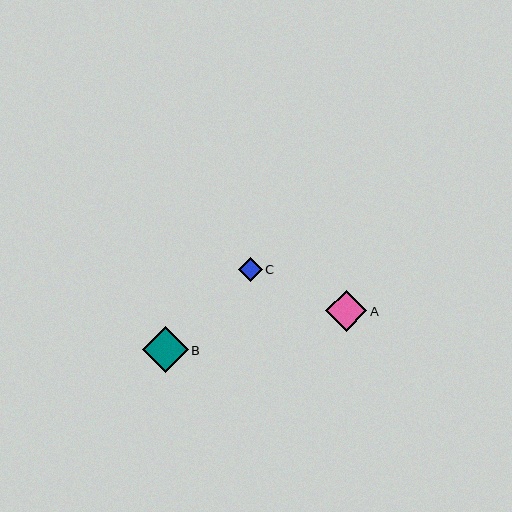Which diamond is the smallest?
Diamond C is the smallest with a size of approximately 23 pixels.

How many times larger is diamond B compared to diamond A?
Diamond B is approximately 1.1 times the size of diamond A.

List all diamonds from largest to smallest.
From largest to smallest: B, A, C.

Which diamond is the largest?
Diamond B is the largest with a size of approximately 46 pixels.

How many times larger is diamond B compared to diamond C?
Diamond B is approximately 2.0 times the size of diamond C.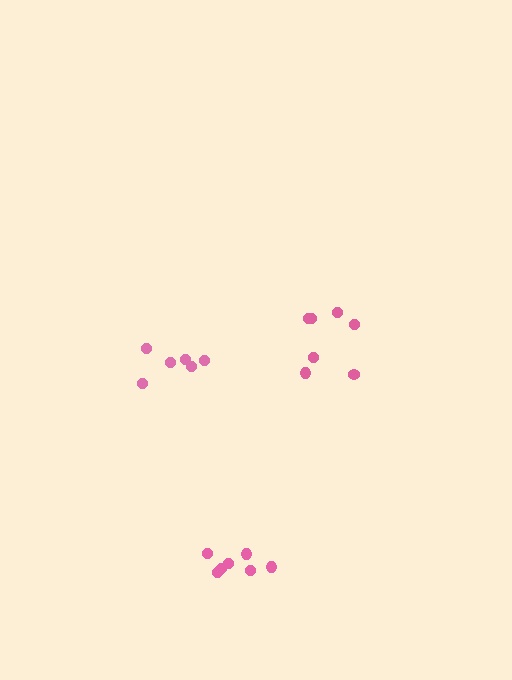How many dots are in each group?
Group 1: 7 dots, Group 2: 7 dots, Group 3: 6 dots (20 total).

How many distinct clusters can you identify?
There are 3 distinct clusters.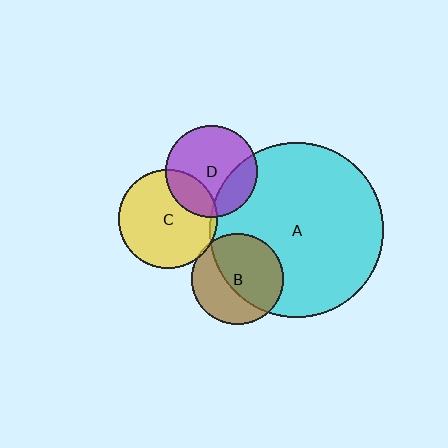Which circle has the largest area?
Circle A (cyan).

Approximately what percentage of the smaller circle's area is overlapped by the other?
Approximately 5%.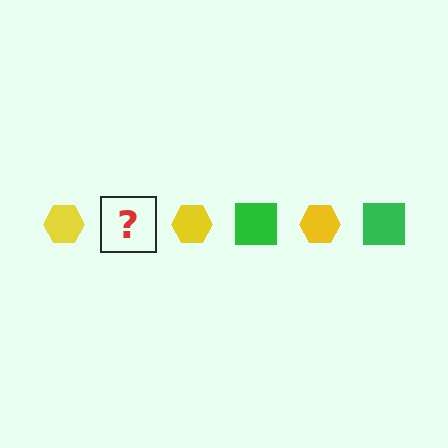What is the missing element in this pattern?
The missing element is a green square.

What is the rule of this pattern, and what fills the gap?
The rule is that the pattern alternates between yellow hexagon and green square. The gap should be filled with a green square.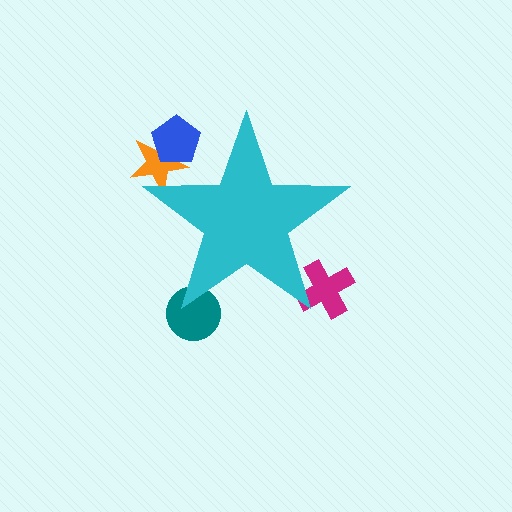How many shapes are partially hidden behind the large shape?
4 shapes are partially hidden.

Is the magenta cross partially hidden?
Yes, the magenta cross is partially hidden behind the cyan star.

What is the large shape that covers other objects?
A cyan star.